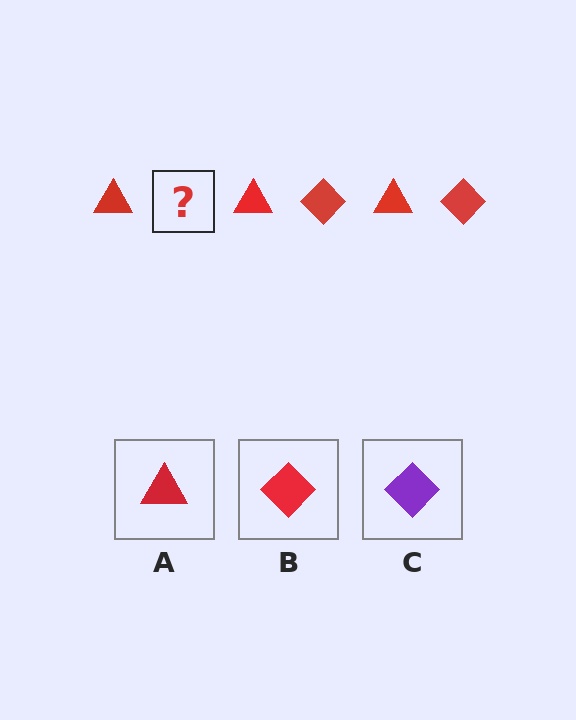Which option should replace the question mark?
Option B.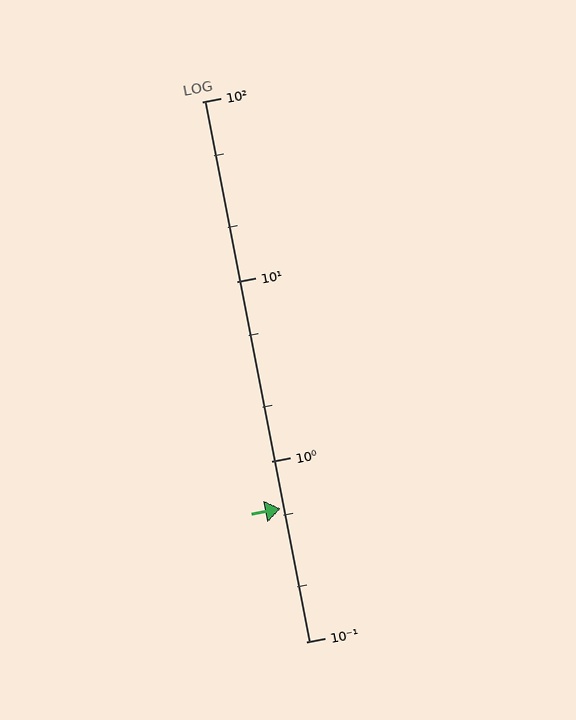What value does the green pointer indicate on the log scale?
The pointer indicates approximately 0.55.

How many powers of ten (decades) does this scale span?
The scale spans 3 decades, from 0.1 to 100.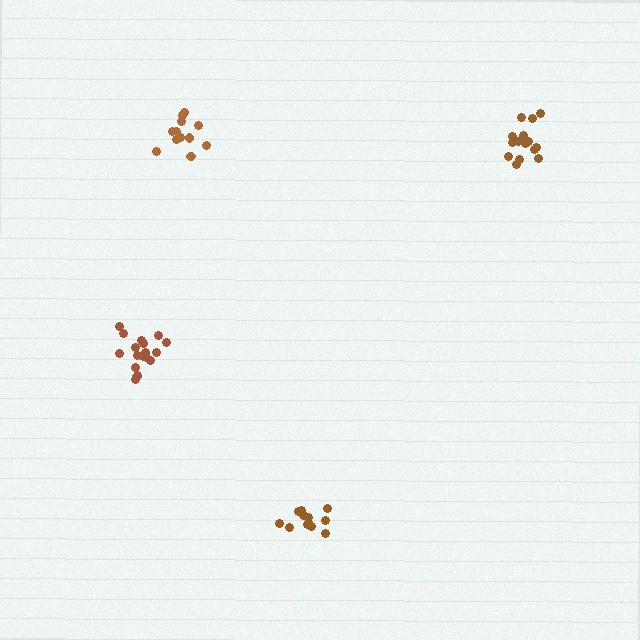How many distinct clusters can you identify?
There are 4 distinct clusters.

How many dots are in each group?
Group 1: 16 dots, Group 2: 18 dots, Group 3: 12 dots, Group 4: 12 dots (58 total).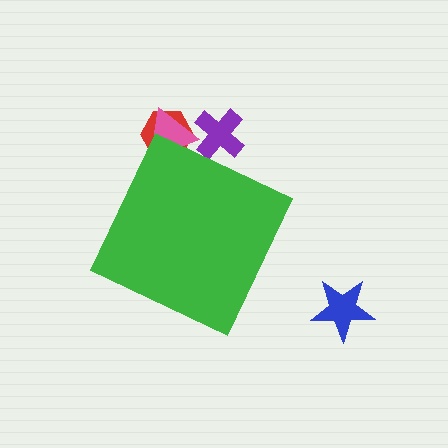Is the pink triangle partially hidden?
Yes, the pink triangle is partially hidden behind the green diamond.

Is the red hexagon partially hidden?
Yes, the red hexagon is partially hidden behind the green diamond.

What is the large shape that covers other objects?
A green diamond.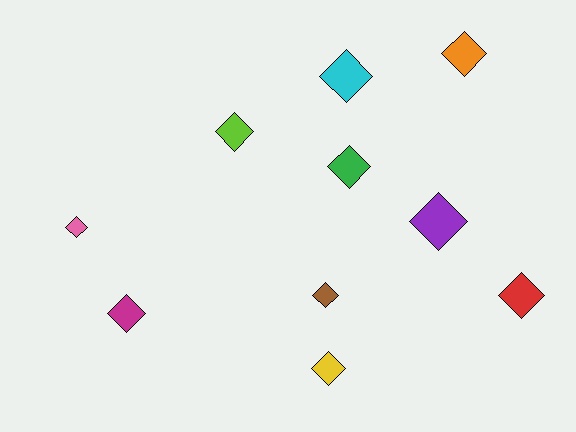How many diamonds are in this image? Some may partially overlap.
There are 10 diamonds.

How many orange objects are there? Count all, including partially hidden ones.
There is 1 orange object.